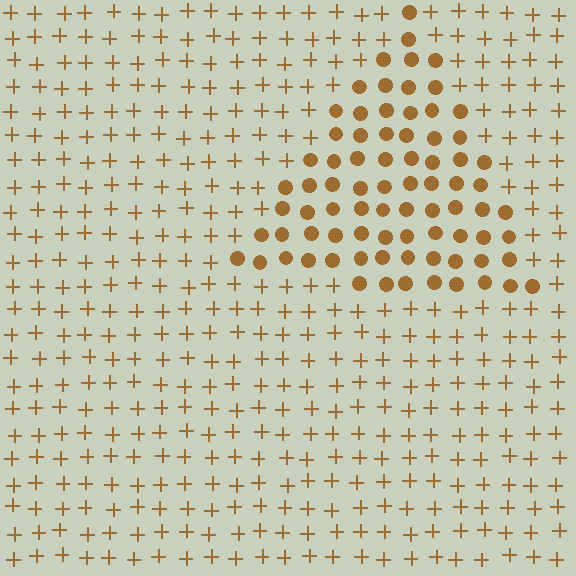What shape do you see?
I see a triangle.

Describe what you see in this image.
The image is filled with small brown elements arranged in a uniform grid. A triangle-shaped region contains circles, while the surrounding area contains plus signs. The boundary is defined purely by the change in element shape.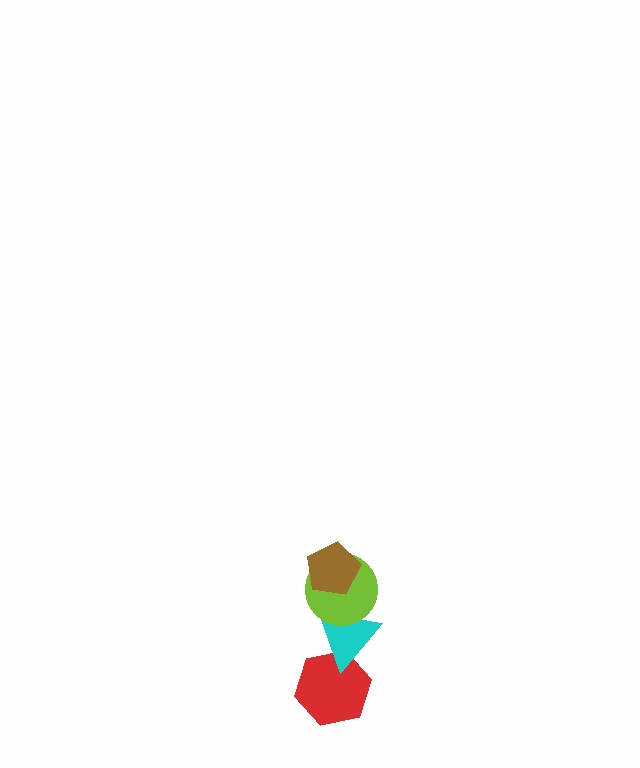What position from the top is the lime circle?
The lime circle is 2nd from the top.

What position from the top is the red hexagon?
The red hexagon is 4th from the top.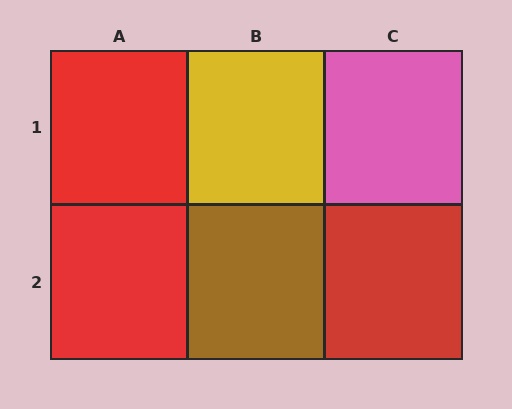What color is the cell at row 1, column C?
Pink.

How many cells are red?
3 cells are red.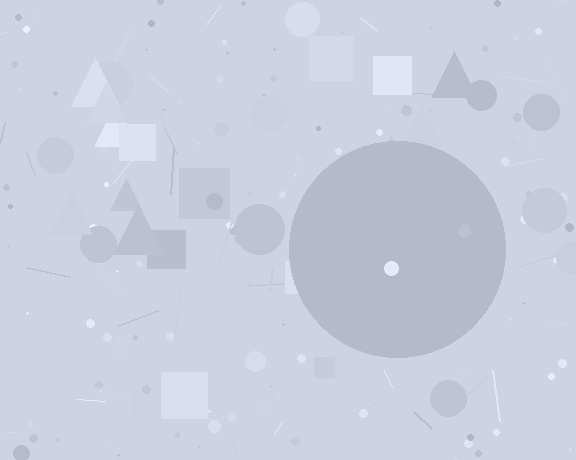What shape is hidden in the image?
A circle is hidden in the image.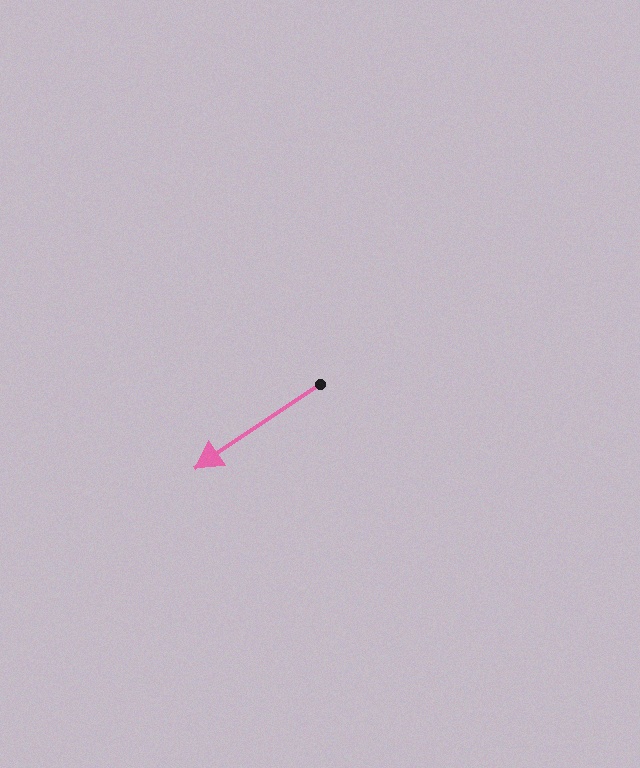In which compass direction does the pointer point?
Southwest.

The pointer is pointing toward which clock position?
Roughly 8 o'clock.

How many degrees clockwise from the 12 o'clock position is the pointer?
Approximately 236 degrees.